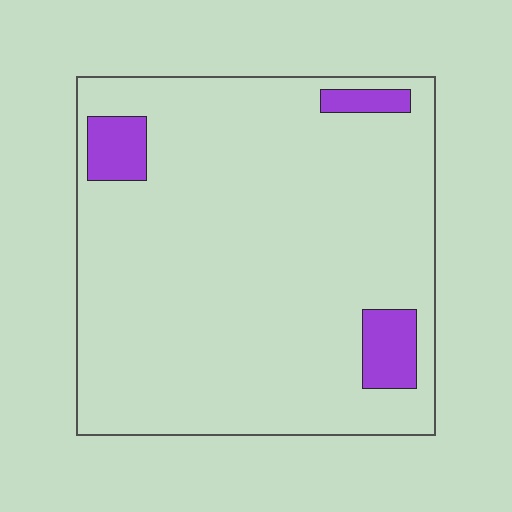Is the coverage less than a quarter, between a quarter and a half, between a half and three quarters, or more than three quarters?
Less than a quarter.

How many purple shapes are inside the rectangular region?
3.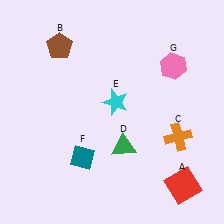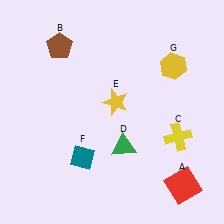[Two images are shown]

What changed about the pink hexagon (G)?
In Image 1, G is pink. In Image 2, it changed to yellow.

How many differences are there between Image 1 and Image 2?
There are 3 differences between the two images.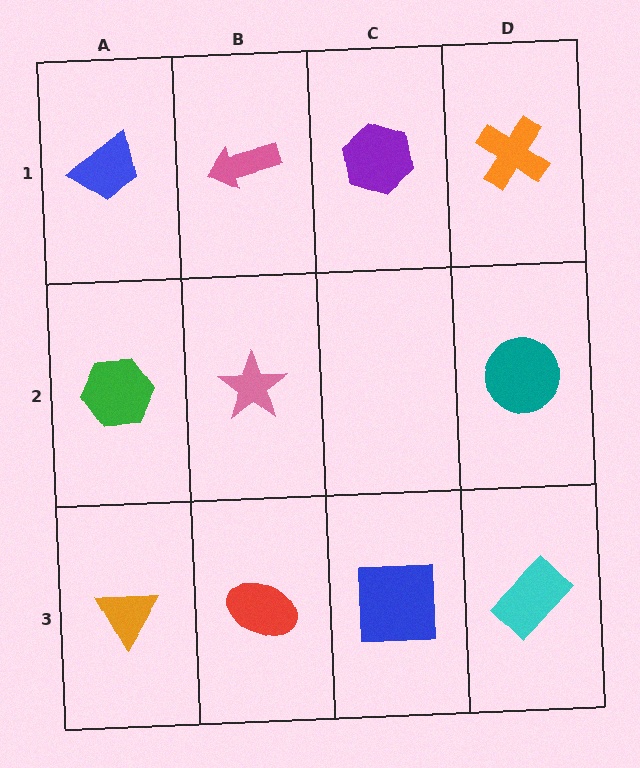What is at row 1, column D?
An orange cross.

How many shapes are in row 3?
4 shapes.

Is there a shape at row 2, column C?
No, that cell is empty.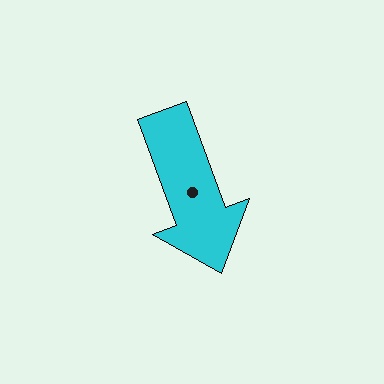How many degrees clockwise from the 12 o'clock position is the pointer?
Approximately 160 degrees.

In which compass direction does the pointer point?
South.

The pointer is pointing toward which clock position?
Roughly 5 o'clock.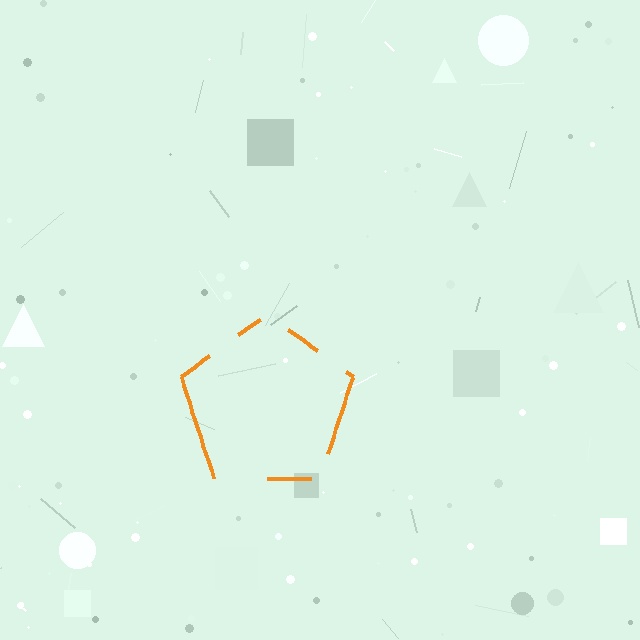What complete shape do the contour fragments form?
The contour fragments form a pentagon.